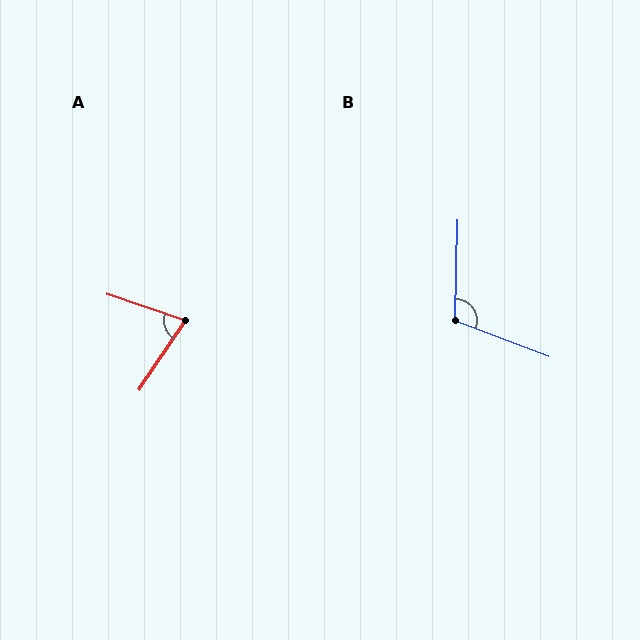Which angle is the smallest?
A, at approximately 75 degrees.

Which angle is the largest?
B, at approximately 109 degrees.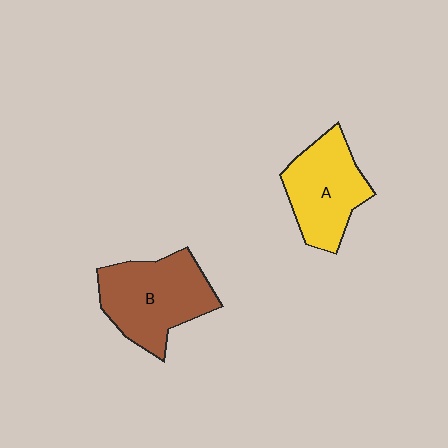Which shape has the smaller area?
Shape A (yellow).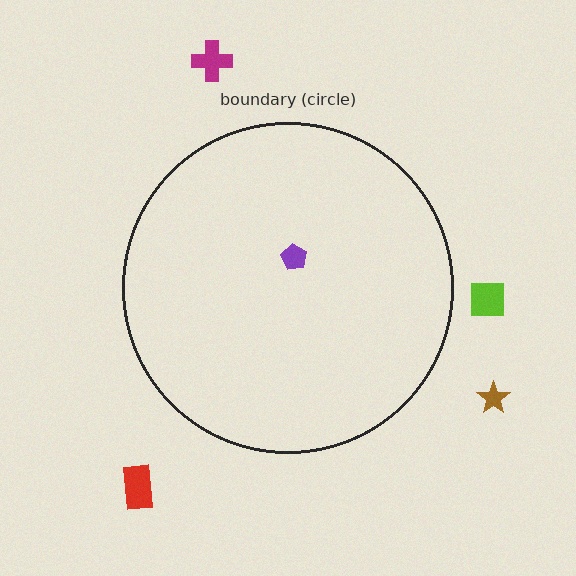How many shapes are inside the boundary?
1 inside, 4 outside.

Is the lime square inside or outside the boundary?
Outside.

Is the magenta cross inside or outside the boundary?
Outside.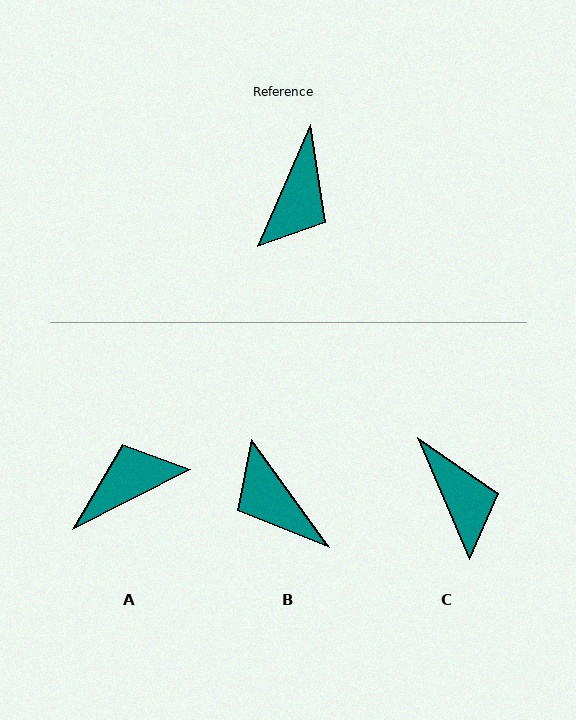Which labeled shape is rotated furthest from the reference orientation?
A, about 140 degrees away.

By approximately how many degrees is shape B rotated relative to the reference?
Approximately 121 degrees clockwise.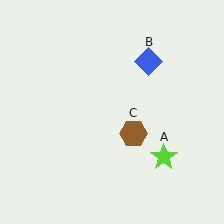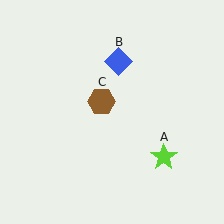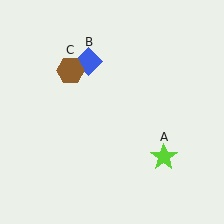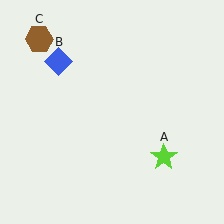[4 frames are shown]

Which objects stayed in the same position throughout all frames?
Lime star (object A) remained stationary.